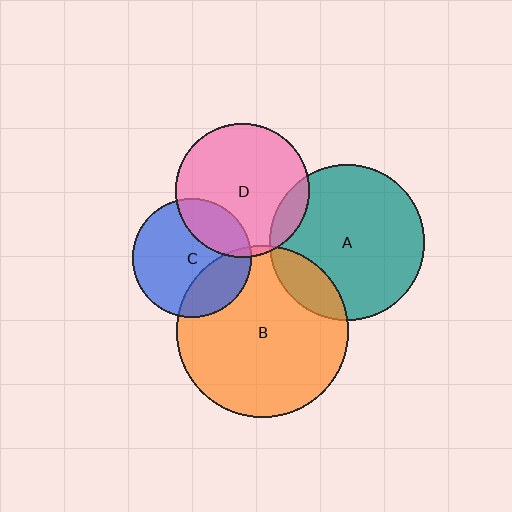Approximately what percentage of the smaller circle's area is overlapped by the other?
Approximately 15%.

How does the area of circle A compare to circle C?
Approximately 1.7 times.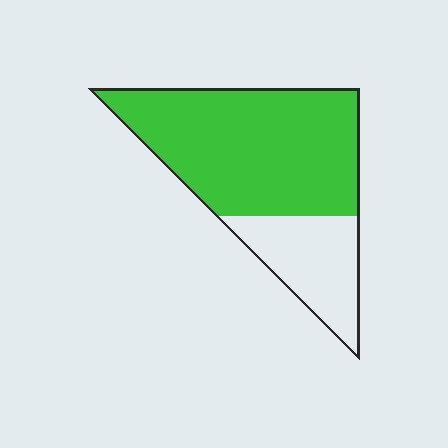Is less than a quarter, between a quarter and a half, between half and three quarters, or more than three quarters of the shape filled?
Between half and three quarters.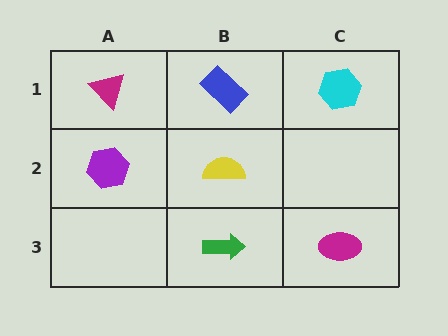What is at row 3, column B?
A green arrow.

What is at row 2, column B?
A yellow semicircle.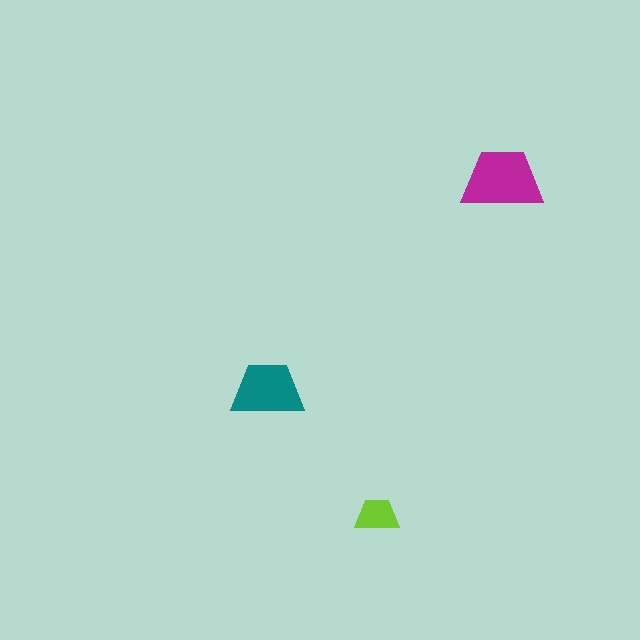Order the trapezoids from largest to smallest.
the magenta one, the teal one, the lime one.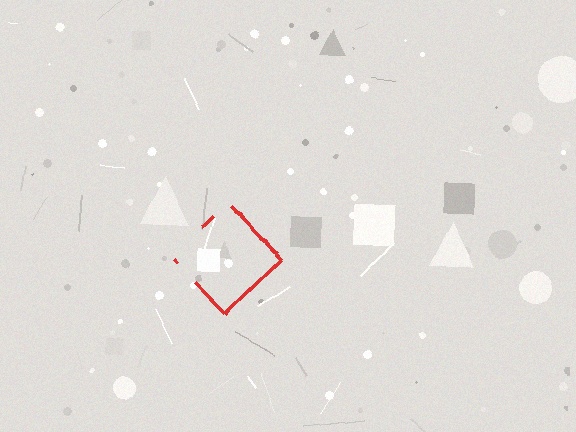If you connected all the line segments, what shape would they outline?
They would outline a diamond.